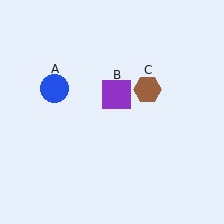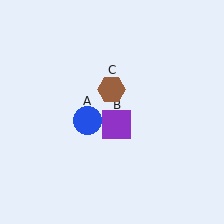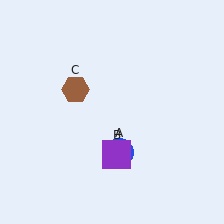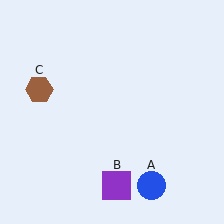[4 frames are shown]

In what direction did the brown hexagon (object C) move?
The brown hexagon (object C) moved left.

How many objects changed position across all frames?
3 objects changed position: blue circle (object A), purple square (object B), brown hexagon (object C).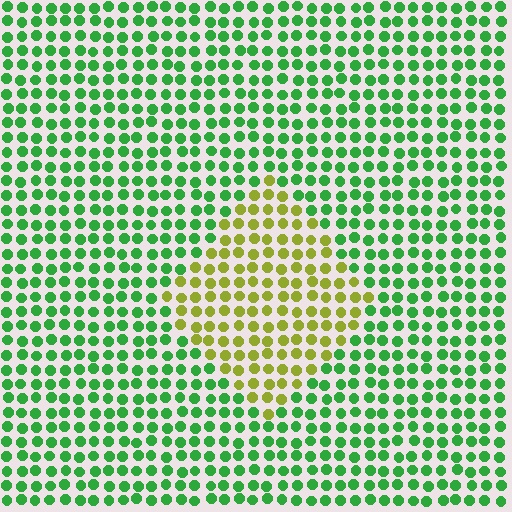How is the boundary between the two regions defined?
The boundary is defined purely by a slight shift in hue (about 55 degrees). Spacing, size, and orientation are identical on both sides.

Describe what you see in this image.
The image is filled with small green elements in a uniform arrangement. A diamond-shaped region is visible where the elements are tinted to a slightly different hue, forming a subtle color boundary.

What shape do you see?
I see a diamond.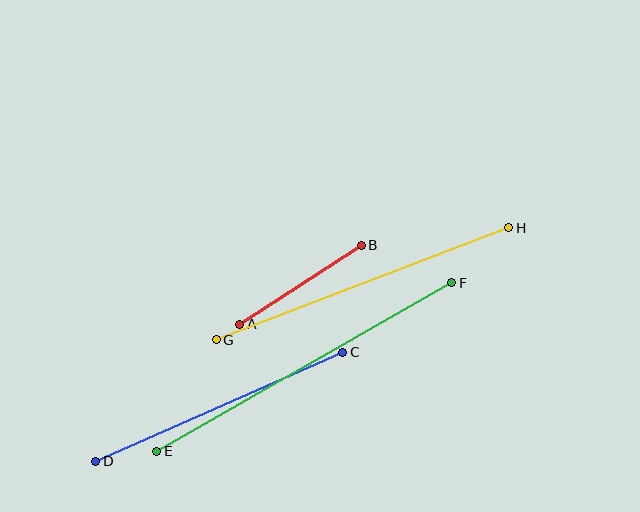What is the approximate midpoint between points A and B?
The midpoint is at approximately (301, 285) pixels.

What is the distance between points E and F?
The distance is approximately 339 pixels.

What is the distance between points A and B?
The distance is approximately 145 pixels.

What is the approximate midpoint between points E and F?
The midpoint is at approximately (304, 367) pixels.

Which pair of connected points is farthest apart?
Points E and F are farthest apart.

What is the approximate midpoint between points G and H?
The midpoint is at approximately (362, 284) pixels.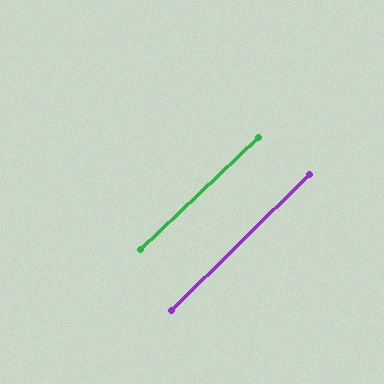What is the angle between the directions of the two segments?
Approximately 1 degree.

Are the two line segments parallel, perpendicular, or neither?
Parallel — their directions differ by only 1.2°.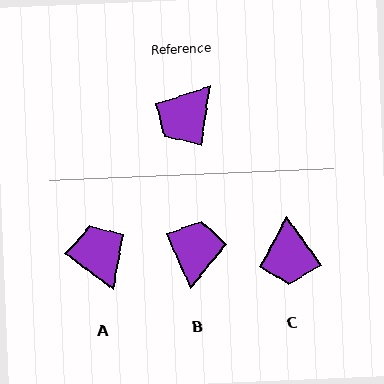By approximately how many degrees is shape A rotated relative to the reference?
Approximately 119 degrees clockwise.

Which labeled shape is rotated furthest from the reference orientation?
B, about 147 degrees away.